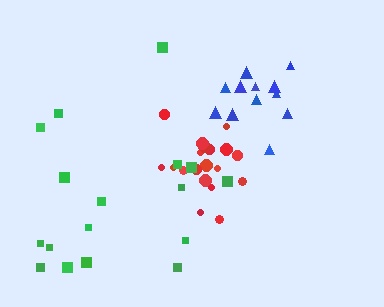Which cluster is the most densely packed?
Red.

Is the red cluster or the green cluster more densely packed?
Red.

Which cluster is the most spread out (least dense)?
Green.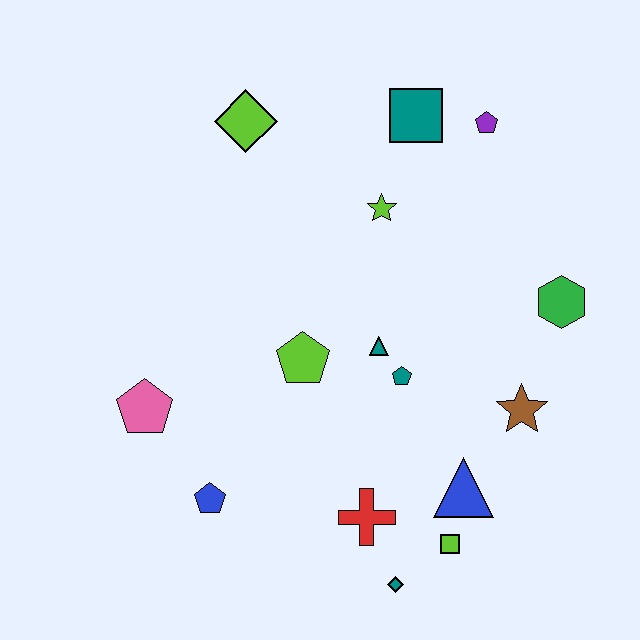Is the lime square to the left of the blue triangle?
Yes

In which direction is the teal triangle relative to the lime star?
The teal triangle is below the lime star.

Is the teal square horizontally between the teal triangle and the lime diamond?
No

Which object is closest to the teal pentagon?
The teal triangle is closest to the teal pentagon.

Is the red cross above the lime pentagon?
No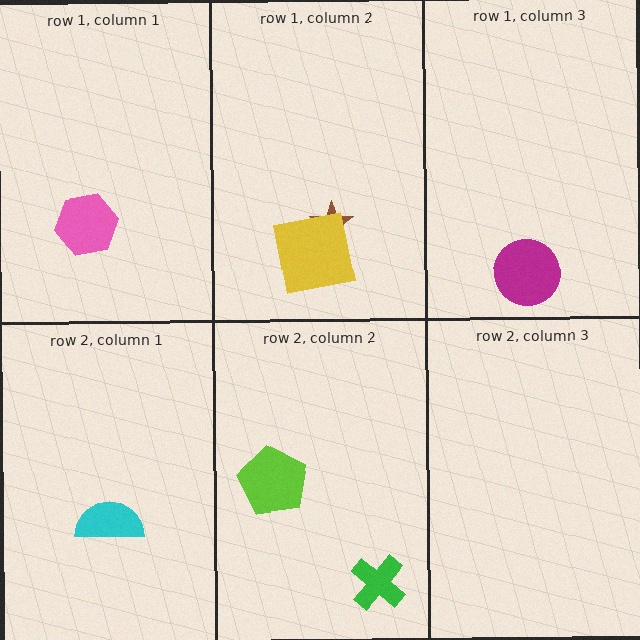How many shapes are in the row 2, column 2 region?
2.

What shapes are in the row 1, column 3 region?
The magenta circle.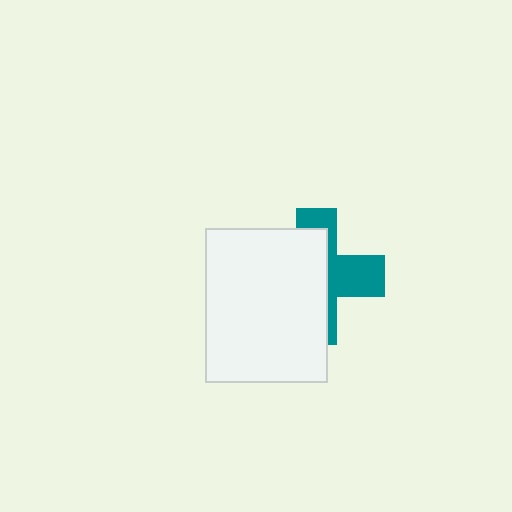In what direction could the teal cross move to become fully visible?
The teal cross could move right. That would shift it out from behind the white rectangle entirely.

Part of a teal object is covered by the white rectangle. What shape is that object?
It is a cross.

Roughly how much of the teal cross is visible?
A small part of it is visible (roughly 41%).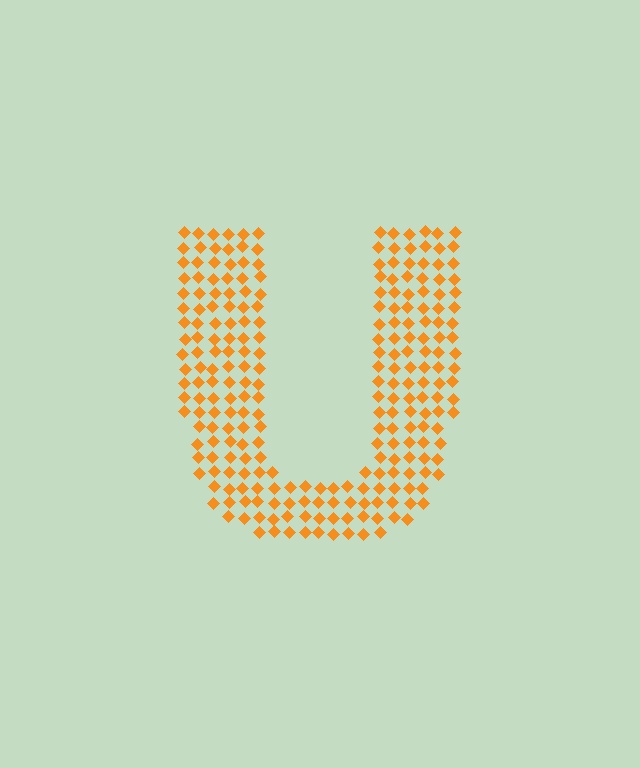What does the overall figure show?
The overall figure shows the letter U.